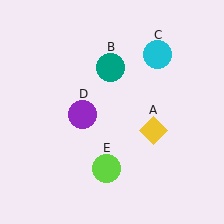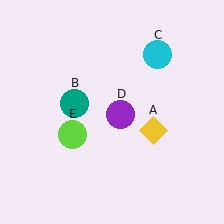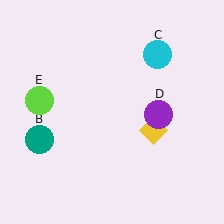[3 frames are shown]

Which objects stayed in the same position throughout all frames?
Yellow diamond (object A) and cyan circle (object C) remained stationary.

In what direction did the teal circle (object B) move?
The teal circle (object B) moved down and to the left.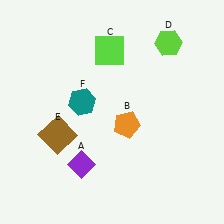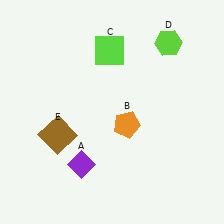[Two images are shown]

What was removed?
The teal hexagon (F) was removed in Image 2.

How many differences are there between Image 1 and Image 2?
There is 1 difference between the two images.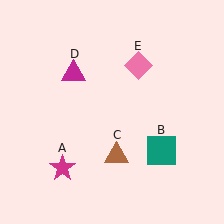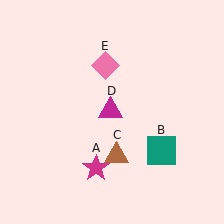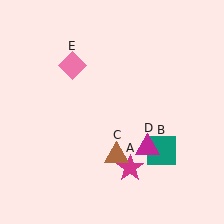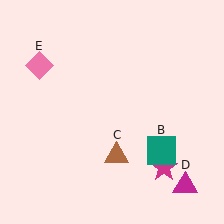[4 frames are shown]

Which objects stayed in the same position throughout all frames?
Teal square (object B) and brown triangle (object C) remained stationary.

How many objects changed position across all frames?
3 objects changed position: magenta star (object A), magenta triangle (object D), pink diamond (object E).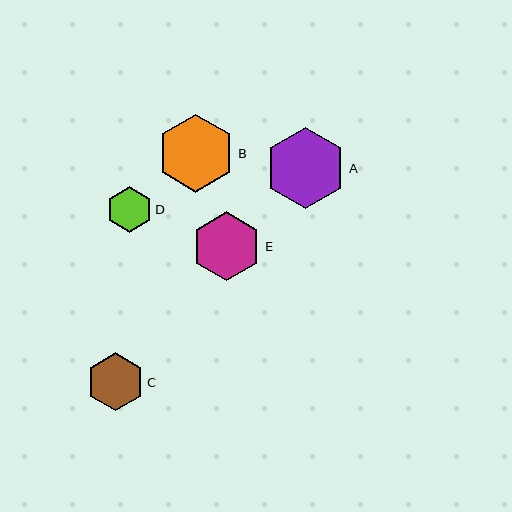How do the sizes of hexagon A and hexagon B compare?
Hexagon A and hexagon B are approximately the same size.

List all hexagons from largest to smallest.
From largest to smallest: A, B, E, C, D.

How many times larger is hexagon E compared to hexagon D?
Hexagon E is approximately 1.5 times the size of hexagon D.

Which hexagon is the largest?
Hexagon A is the largest with a size of approximately 81 pixels.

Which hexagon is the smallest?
Hexagon D is the smallest with a size of approximately 45 pixels.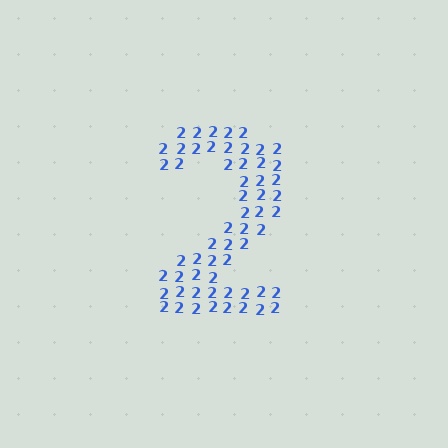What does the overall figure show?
The overall figure shows the digit 2.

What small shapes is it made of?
It is made of small digit 2's.